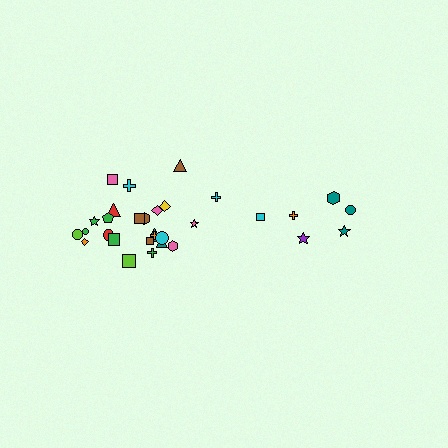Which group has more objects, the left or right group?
The left group.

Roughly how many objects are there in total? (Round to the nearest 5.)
Roughly 30 objects in total.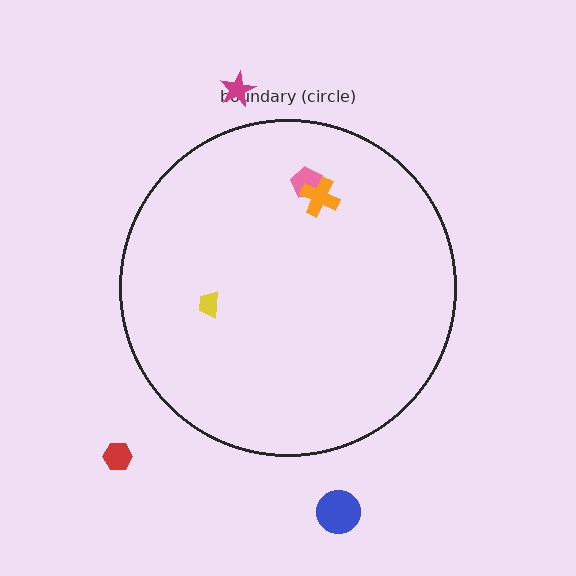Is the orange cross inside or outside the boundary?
Inside.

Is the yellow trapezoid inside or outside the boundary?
Inside.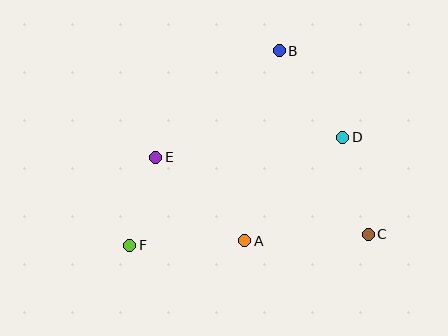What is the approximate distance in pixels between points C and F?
The distance between C and F is approximately 239 pixels.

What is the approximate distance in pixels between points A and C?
The distance between A and C is approximately 123 pixels.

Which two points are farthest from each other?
Points B and F are farthest from each other.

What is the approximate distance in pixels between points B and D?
The distance between B and D is approximately 107 pixels.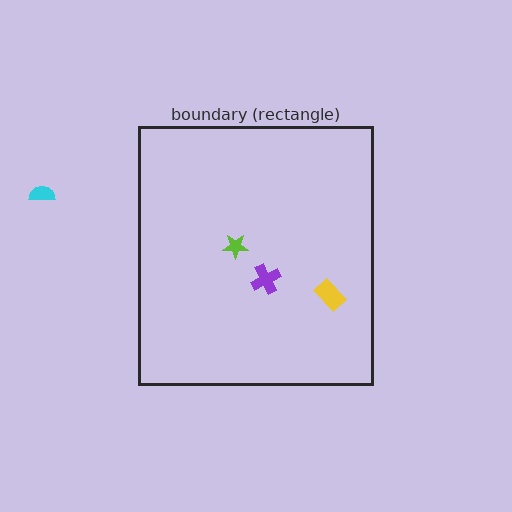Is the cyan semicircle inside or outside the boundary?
Outside.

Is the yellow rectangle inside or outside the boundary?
Inside.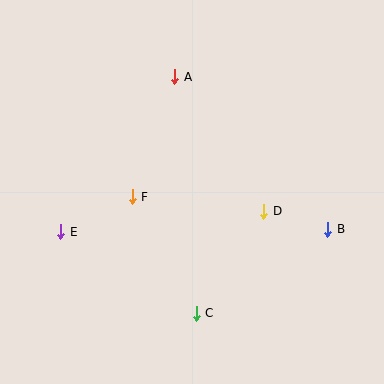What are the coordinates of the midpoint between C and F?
The midpoint between C and F is at (164, 255).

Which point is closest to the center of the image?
Point F at (132, 197) is closest to the center.